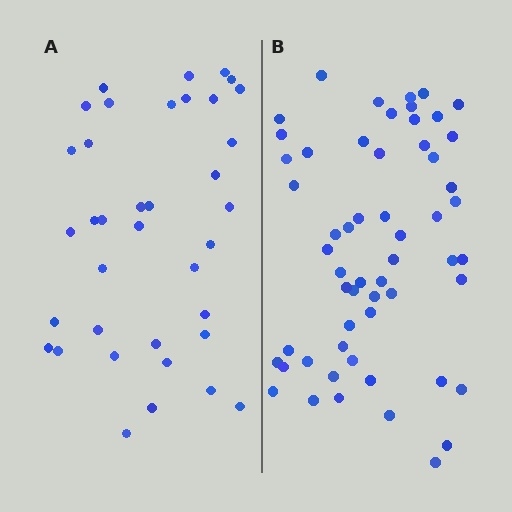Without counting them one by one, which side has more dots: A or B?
Region B (the right region) has more dots.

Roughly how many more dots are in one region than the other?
Region B has approximately 20 more dots than region A.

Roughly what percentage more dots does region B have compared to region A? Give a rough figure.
About 55% more.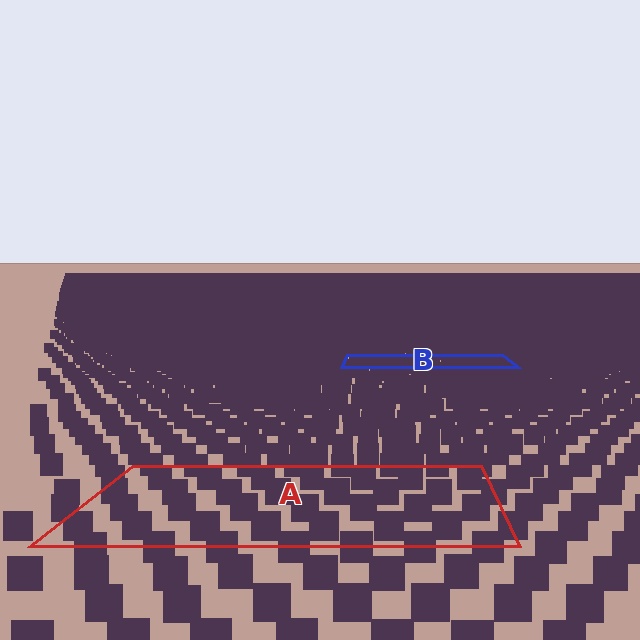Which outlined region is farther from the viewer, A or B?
Region B is farther from the viewer — the texture elements inside it appear smaller and more densely packed.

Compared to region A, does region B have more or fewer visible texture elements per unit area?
Region B has more texture elements per unit area — they are packed more densely because it is farther away.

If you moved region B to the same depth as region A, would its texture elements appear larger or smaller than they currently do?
They would appear larger. At a closer depth, the same texture elements are projected at a bigger on-screen size.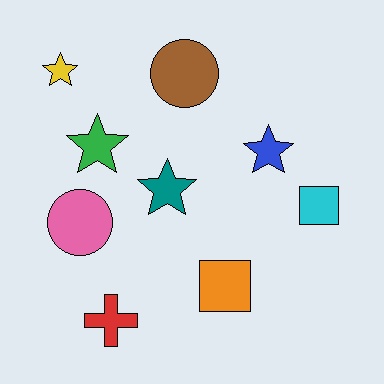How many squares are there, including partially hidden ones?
There are 2 squares.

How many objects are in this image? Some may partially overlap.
There are 9 objects.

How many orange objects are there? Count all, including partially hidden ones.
There is 1 orange object.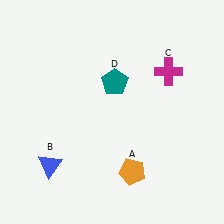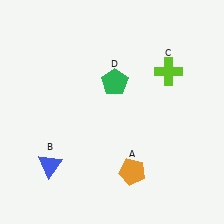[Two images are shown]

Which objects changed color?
C changed from magenta to lime. D changed from teal to green.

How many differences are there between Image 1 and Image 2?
There are 2 differences between the two images.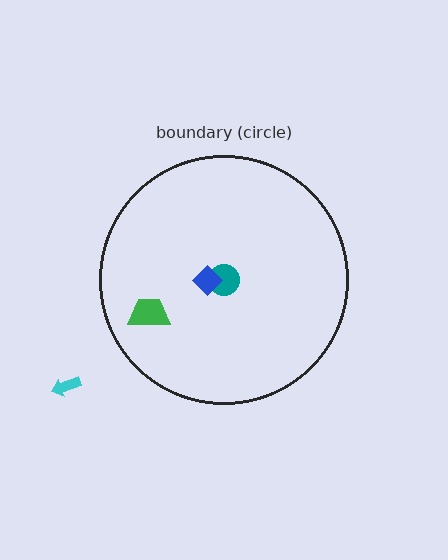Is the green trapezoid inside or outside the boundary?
Inside.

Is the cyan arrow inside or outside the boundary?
Outside.